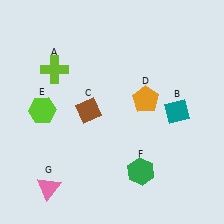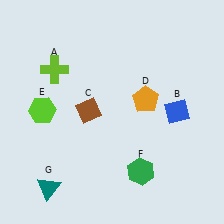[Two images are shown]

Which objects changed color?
B changed from teal to blue. G changed from pink to teal.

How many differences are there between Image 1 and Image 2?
There are 2 differences between the two images.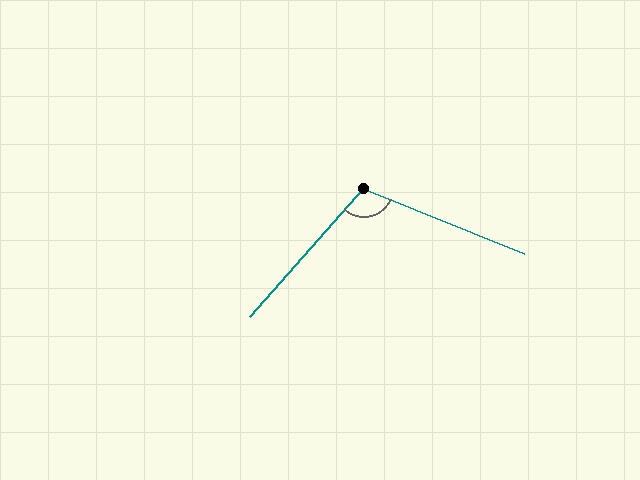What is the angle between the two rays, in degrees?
Approximately 109 degrees.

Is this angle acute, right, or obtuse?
It is obtuse.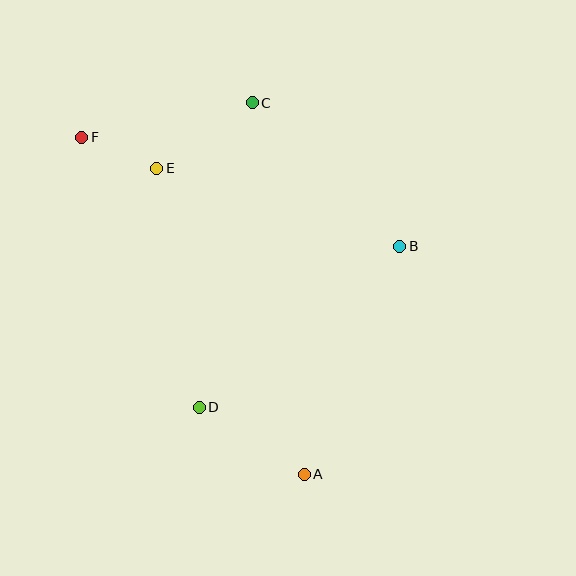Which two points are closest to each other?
Points E and F are closest to each other.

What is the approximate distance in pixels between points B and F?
The distance between B and F is approximately 336 pixels.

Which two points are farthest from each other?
Points A and F are farthest from each other.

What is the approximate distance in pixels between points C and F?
The distance between C and F is approximately 174 pixels.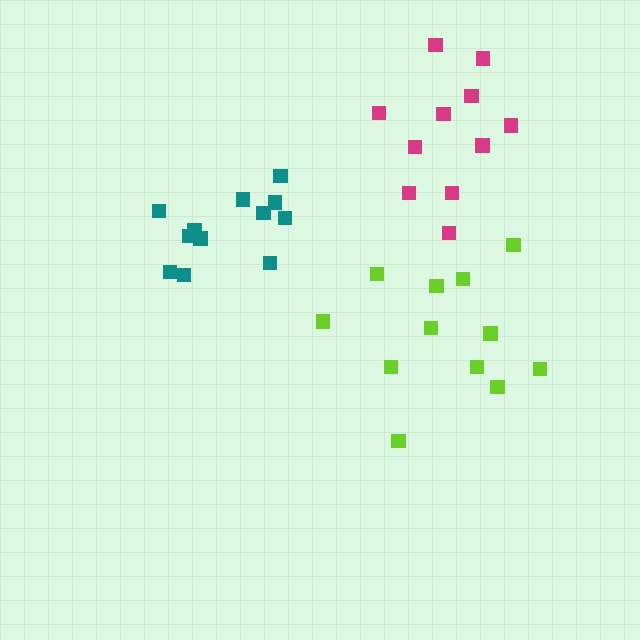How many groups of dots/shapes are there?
There are 3 groups.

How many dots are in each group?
Group 1: 12 dots, Group 2: 11 dots, Group 3: 12 dots (35 total).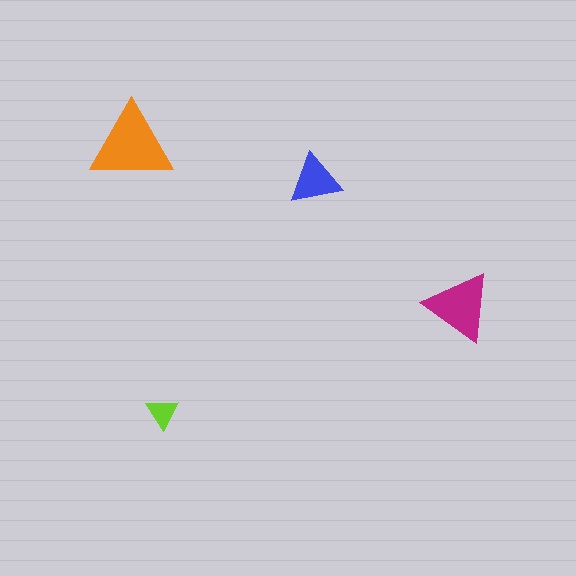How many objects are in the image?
There are 4 objects in the image.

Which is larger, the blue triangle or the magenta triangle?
The magenta one.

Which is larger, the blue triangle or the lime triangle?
The blue one.